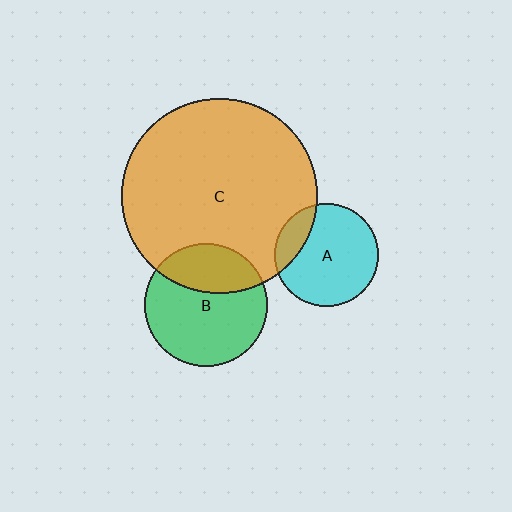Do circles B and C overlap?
Yes.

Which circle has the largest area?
Circle C (orange).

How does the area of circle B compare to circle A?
Approximately 1.4 times.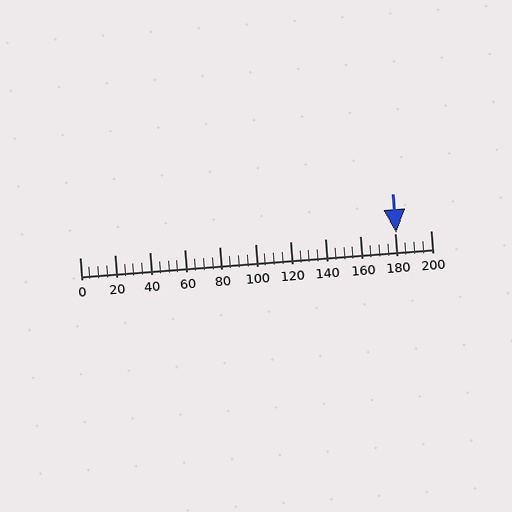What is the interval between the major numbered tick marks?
The major tick marks are spaced 20 units apart.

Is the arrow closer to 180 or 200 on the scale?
The arrow is closer to 180.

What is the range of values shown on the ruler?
The ruler shows values from 0 to 200.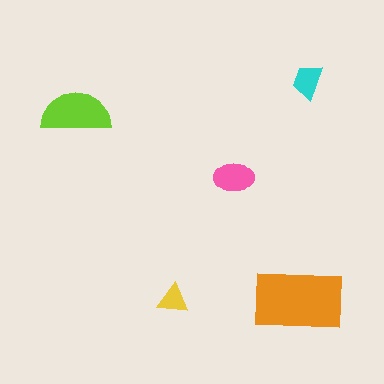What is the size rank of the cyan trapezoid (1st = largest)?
4th.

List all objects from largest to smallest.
The orange rectangle, the lime semicircle, the pink ellipse, the cyan trapezoid, the yellow triangle.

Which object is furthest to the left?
The lime semicircle is leftmost.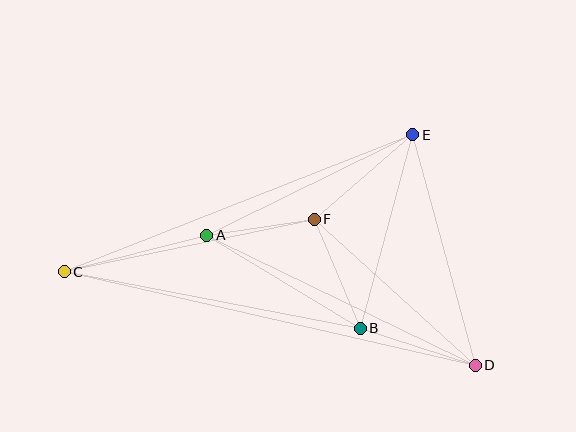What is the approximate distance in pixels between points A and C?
The distance between A and C is approximately 147 pixels.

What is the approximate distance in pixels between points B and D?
The distance between B and D is approximately 120 pixels.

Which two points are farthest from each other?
Points C and D are farthest from each other.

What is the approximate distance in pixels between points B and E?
The distance between B and E is approximately 200 pixels.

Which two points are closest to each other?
Points A and F are closest to each other.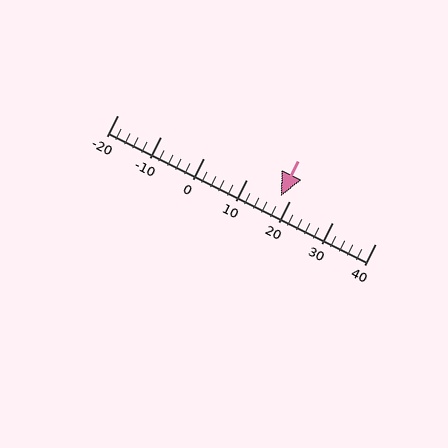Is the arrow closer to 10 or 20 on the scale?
The arrow is closer to 20.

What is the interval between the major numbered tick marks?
The major tick marks are spaced 10 units apart.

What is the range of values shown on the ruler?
The ruler shows values from -20 to 40.